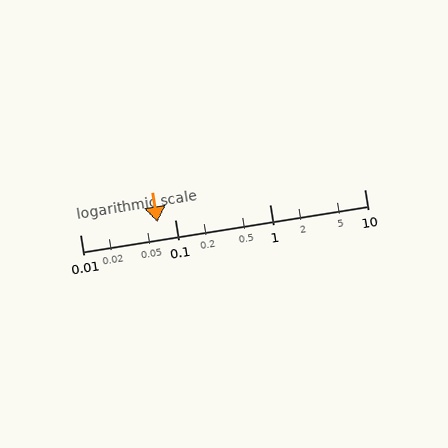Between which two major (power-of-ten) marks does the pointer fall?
The pointer is between 0.01 and 0.1.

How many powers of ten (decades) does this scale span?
The scale spans 3 decades, from 0.01 to 10.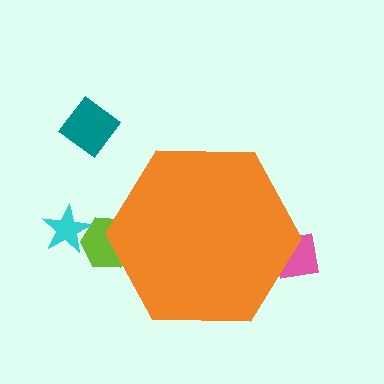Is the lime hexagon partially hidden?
Yes, the lime hexagon is partially hidden behind the orange hexagon.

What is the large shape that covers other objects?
An orange hexagon.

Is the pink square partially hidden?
Yes, the pink square is partially hidden behind the orange hexagon.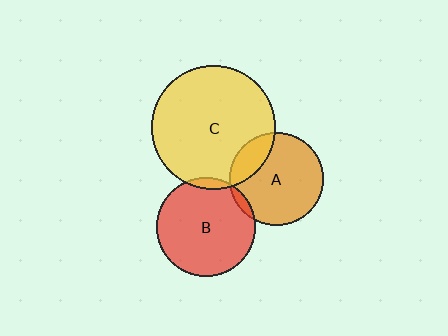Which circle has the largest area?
Circle C (yellow).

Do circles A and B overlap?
Yes.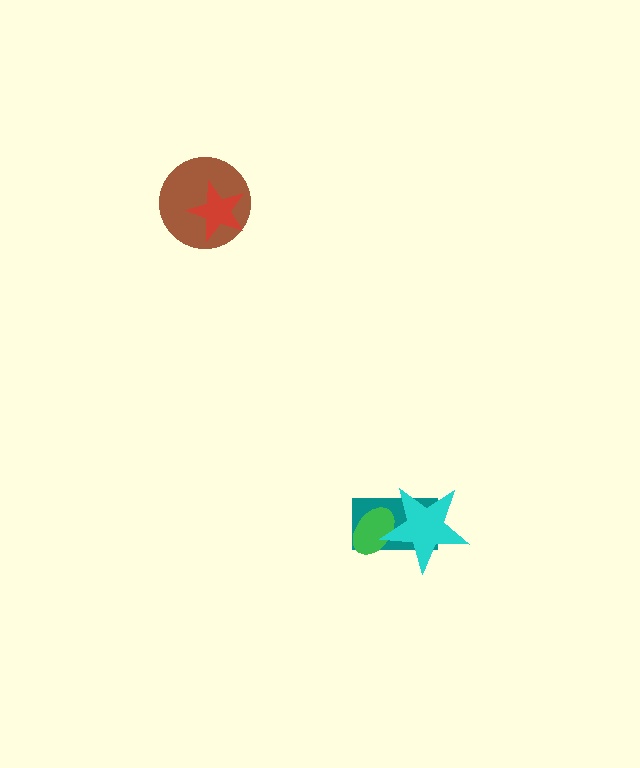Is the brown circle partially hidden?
Yes, it is partially covered by another shape.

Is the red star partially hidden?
No, no other shape covers it.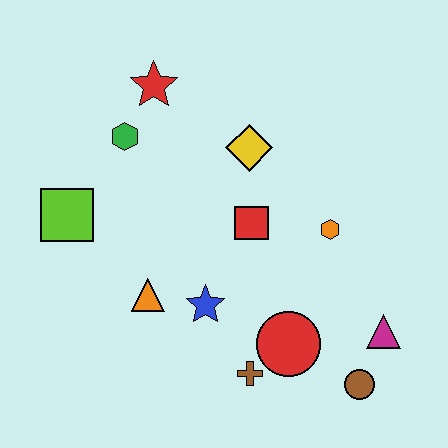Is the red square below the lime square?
Yes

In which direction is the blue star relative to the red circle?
The blue star is to the left of the red circle.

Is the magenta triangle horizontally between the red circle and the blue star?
No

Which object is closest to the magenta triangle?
The brown circle is closest to the magenta triangle.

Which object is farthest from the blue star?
The red star is farthest from the blue star.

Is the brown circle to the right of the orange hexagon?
Yes